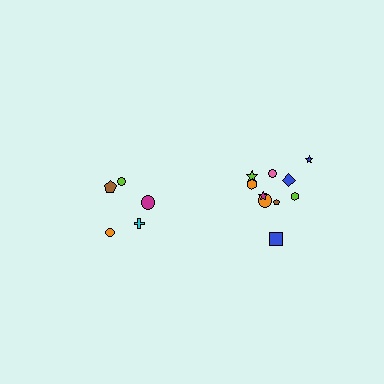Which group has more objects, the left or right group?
The right group.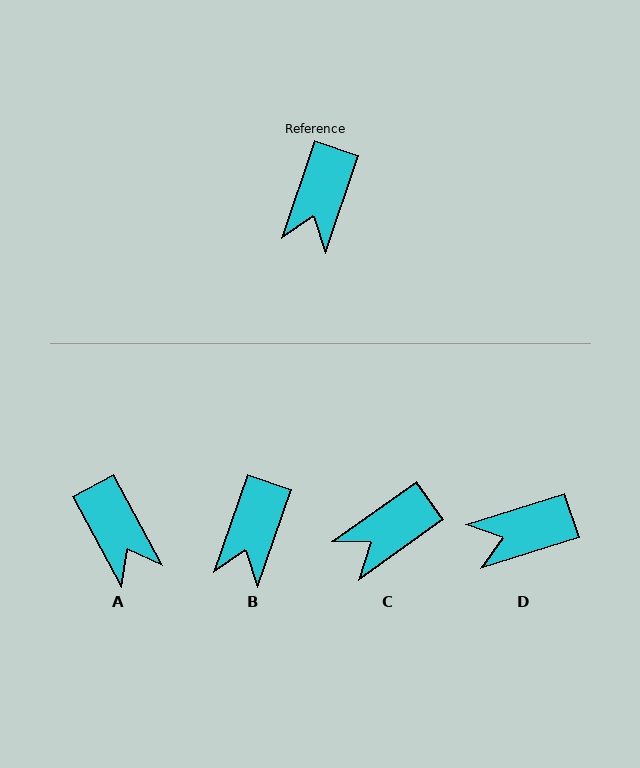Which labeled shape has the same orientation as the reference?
B.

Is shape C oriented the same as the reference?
No, it is off by about 36 degrees.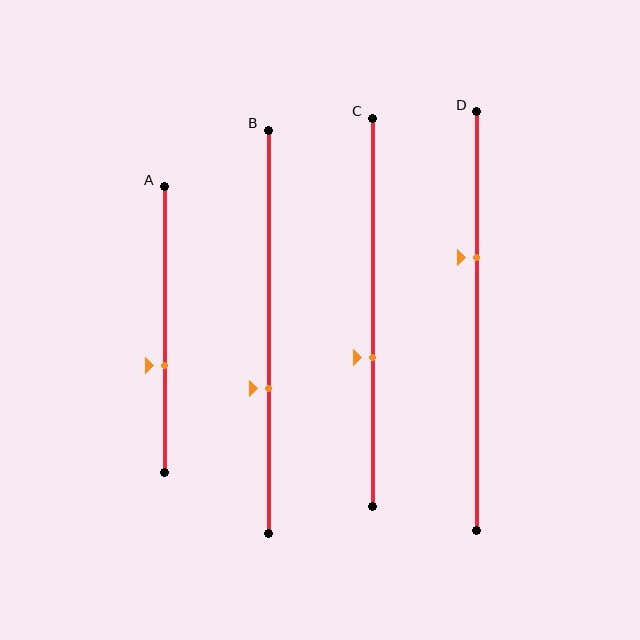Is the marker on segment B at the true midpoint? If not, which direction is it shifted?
No, the marker on segment B is shifted downward by about 14% of the segment length.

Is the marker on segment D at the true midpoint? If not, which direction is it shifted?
No, the marker on segment D is shifted upward by about 15% of the segment length.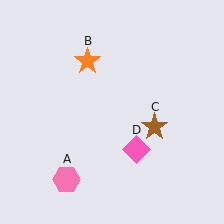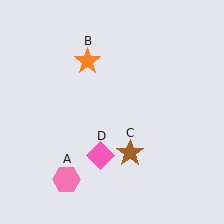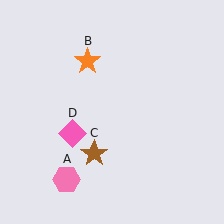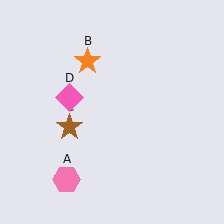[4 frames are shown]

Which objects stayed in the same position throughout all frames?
Pink hexagon (object A) and orange star (object B) remained stationary.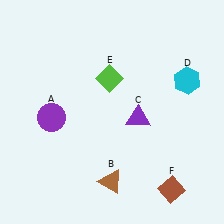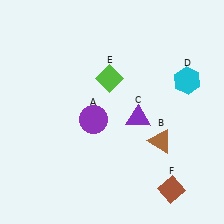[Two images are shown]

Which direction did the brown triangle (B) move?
The brown triangle (B) moved right.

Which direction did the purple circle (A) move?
The purple circle (A) moved right.